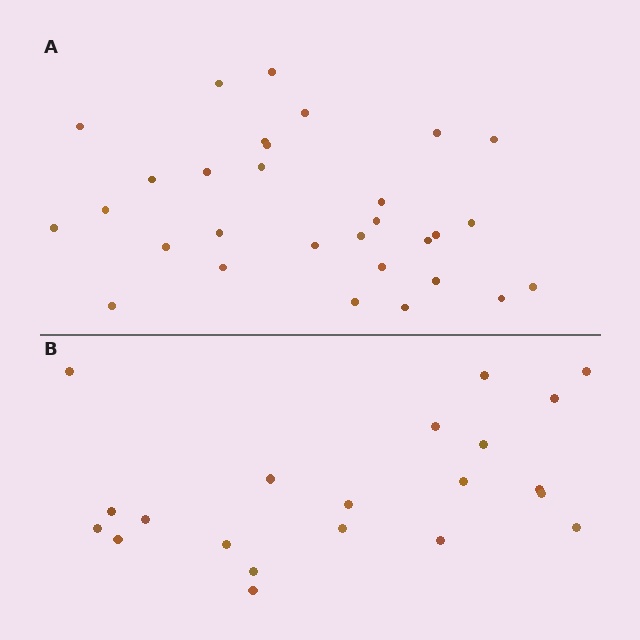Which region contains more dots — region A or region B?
Region A (the top region) has more dots.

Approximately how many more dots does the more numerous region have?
Region A has roughly 8 or so more dots than region B.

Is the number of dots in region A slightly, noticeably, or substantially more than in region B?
Region A has noticeably more, but not dramatically so. The ratio is roughly 1.4 to 1.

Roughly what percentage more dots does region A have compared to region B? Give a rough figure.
About 45% more.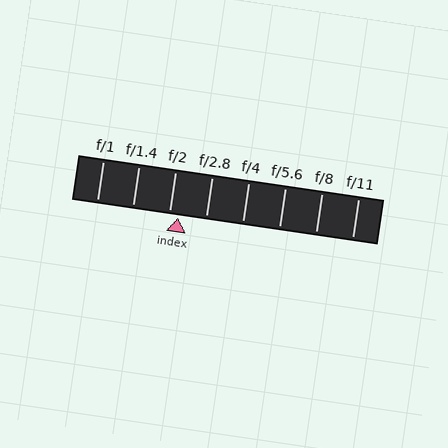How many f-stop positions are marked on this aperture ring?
There are 8 f-stop positions marked.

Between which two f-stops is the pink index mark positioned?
The index mark is between f/2 and f/2.8.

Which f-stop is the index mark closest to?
The index mark is closest to f/2.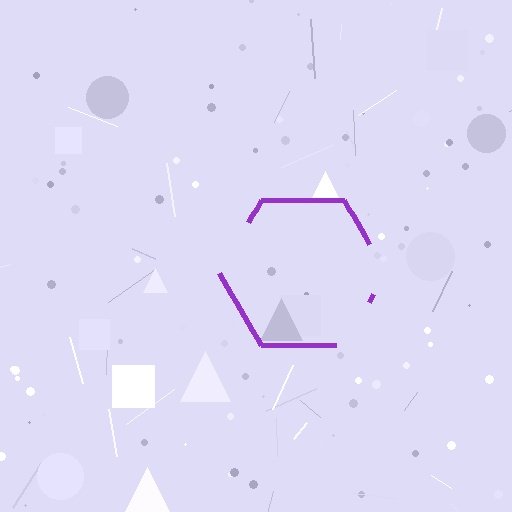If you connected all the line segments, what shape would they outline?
They would outline a hexagon.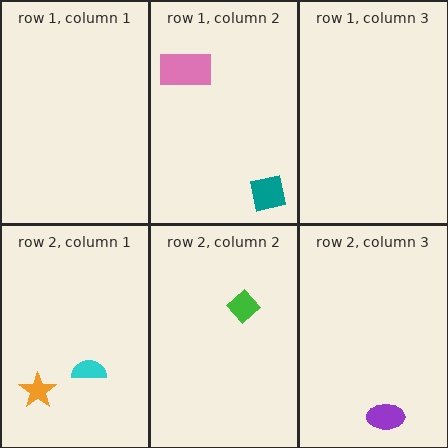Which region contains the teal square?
The row 1, column 2 region.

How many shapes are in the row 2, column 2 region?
1.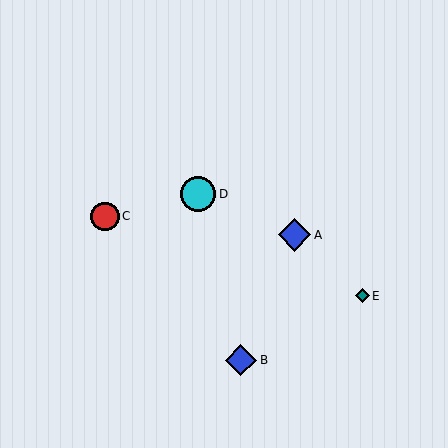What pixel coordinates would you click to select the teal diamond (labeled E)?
Click at (362, 296) to select the teal diamond E.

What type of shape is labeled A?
Shape A is a blue diamond.